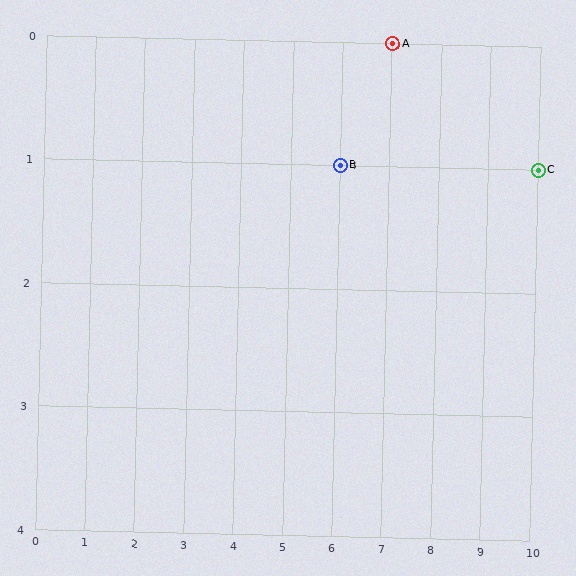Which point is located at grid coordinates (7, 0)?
Point A is at (7, 0).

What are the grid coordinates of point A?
Point A is at grid coordinates (7, 0).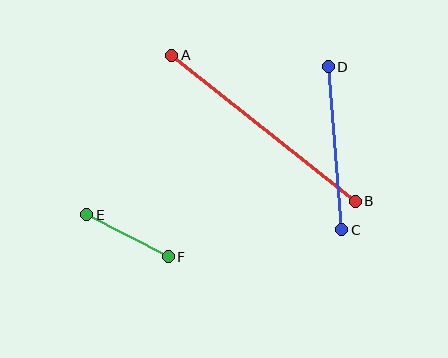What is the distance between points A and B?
The distance is approximately 235 pixels.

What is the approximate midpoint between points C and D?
The midpoint is at approximately (335, 148) pixels.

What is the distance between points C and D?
The distance is approximately 164 pixels.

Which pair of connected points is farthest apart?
Points A and B are farthest apart.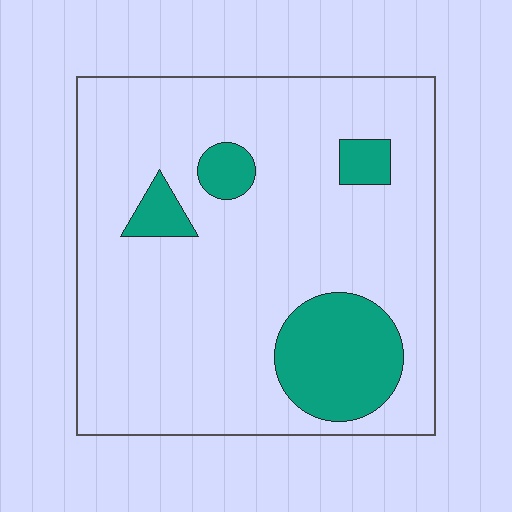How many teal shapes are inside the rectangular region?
4.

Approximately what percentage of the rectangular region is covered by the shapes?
Approximately 15%.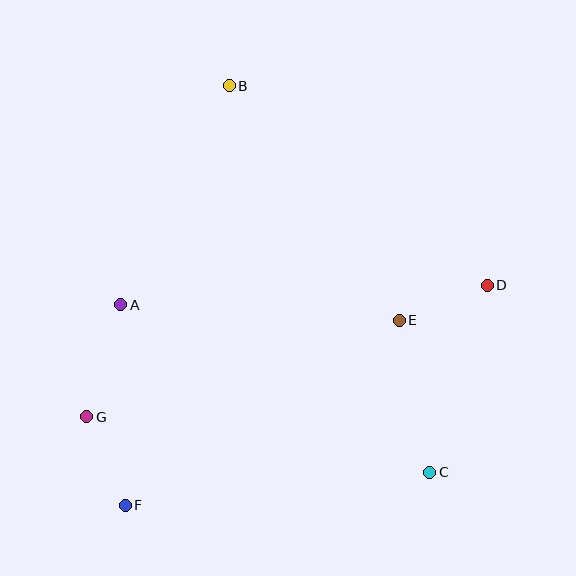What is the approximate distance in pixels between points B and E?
The distance between B and E is approximately 290 pixels.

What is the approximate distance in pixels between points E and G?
The distance between E and G is approximately 327 pixels.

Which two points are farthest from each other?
Points B and C are farthest from each other.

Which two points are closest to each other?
Points D and E are closest to each other.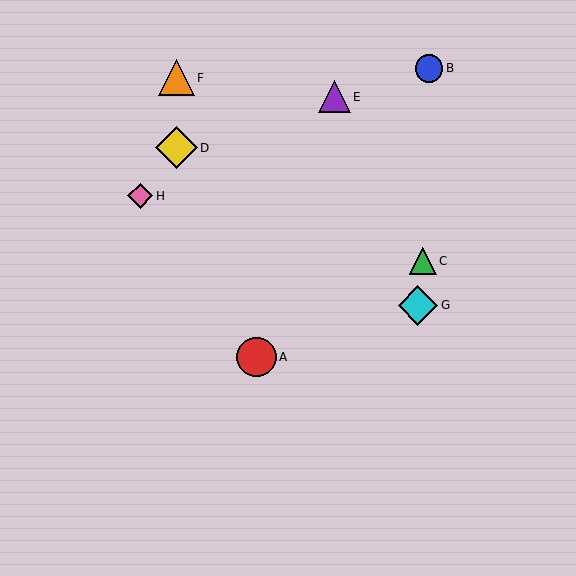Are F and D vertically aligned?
Yes, both are at x≈177.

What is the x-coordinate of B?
Object B is at x≈429.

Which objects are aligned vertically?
Objects D, F are aligned vertically.